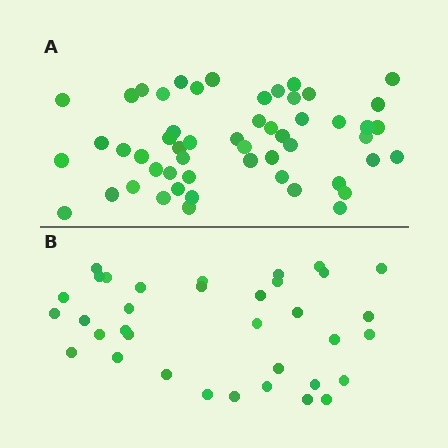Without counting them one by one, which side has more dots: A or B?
Region A (the top region) has more dots.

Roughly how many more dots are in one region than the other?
Region A has approximately 20 more dots than region B.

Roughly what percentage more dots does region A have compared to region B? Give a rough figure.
About 50% more.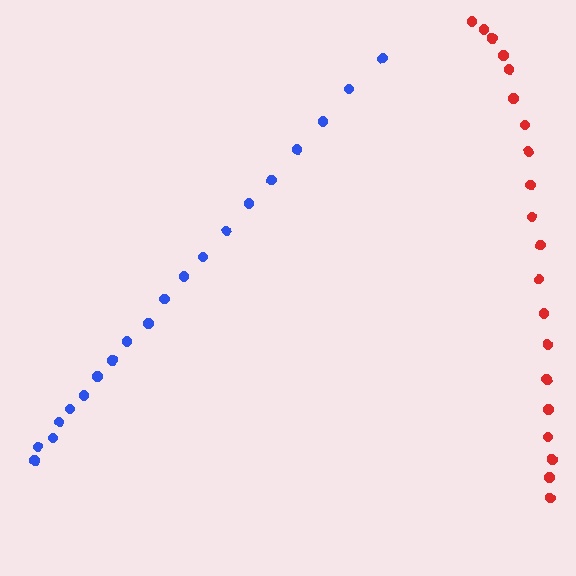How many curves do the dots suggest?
There are 2 distinct paths.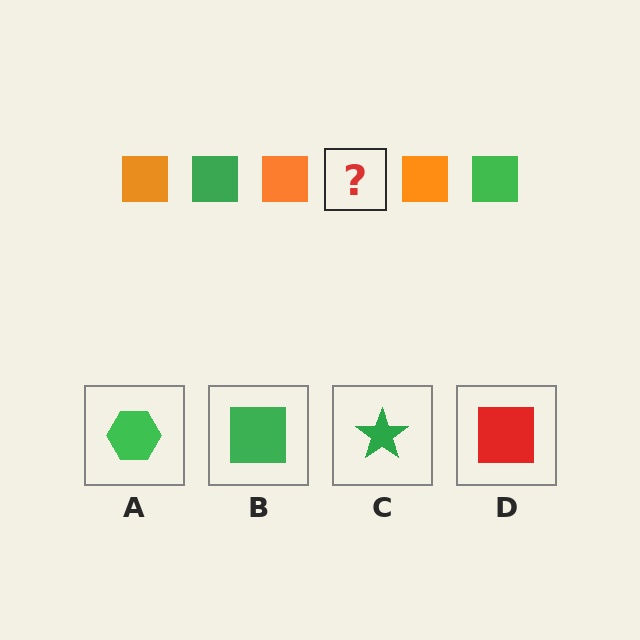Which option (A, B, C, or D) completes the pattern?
B.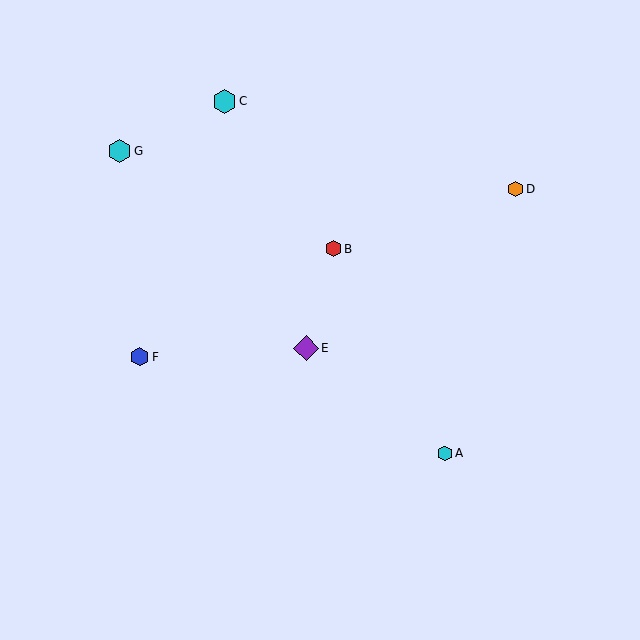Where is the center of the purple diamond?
The center of the purple diamond is at (306, 348).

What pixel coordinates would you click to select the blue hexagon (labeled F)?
Click at (140, 357) to select the blue hexagon F.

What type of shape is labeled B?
Shape B is a red hexagon.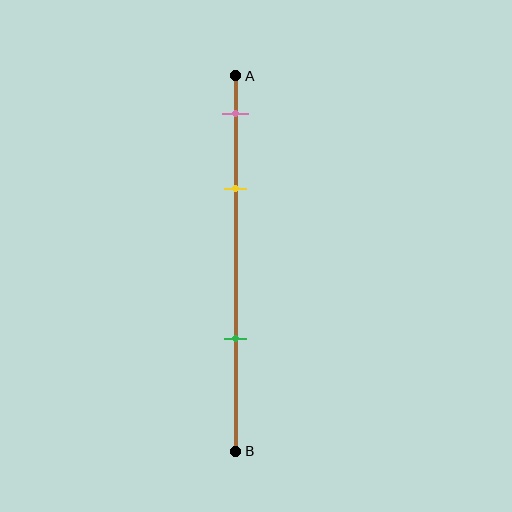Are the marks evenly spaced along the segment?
No, the marks are not evenly spaced.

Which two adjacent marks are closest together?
The pink and yellow marks are the closest adjacent pair.